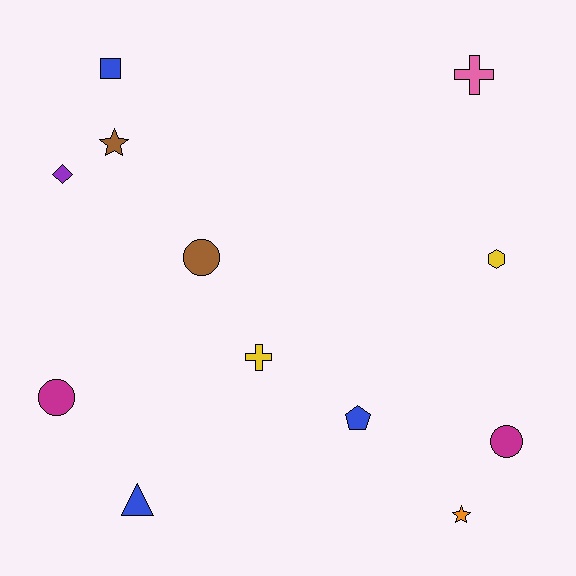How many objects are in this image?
There are 12 objects.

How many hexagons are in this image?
There is 1 hexagon.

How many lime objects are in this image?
There are no lime objects.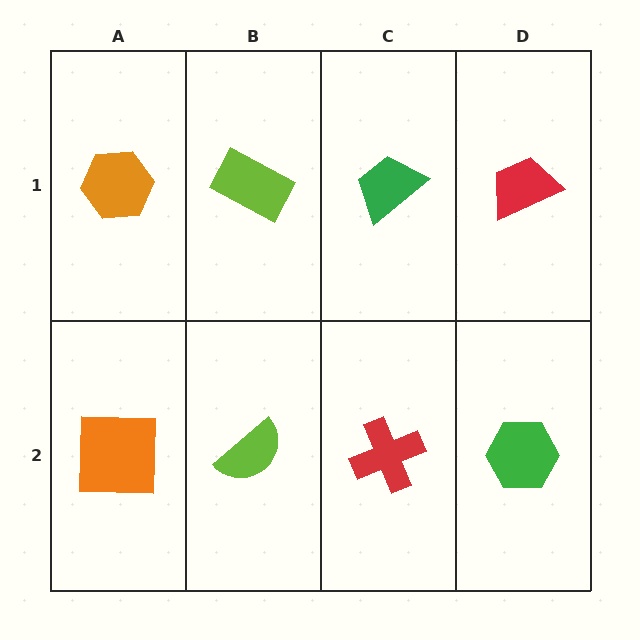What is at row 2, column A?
An orange square.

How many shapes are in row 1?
4 shapes.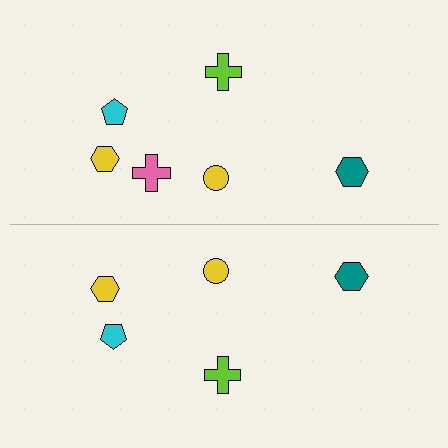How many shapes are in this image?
There are 11 shapes in this image.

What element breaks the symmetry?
A pink cross is missing from the bottom side.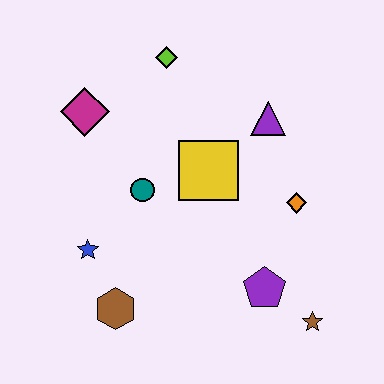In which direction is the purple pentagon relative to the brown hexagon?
The purple pentagon is to the right of the brown hexagon.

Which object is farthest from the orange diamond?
The magenta diamond is farthest from the orange diamond.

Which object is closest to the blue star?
The brown hexagon is closest to the blue star.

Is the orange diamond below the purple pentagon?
No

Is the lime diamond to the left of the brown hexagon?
No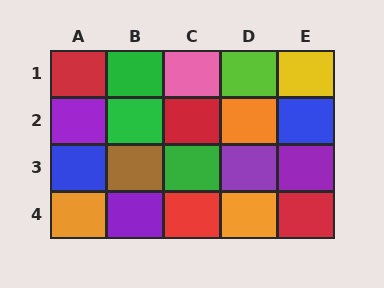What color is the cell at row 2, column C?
Red.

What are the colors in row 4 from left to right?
Orange, purple, red, orange, red.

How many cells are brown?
1 cell is brown.